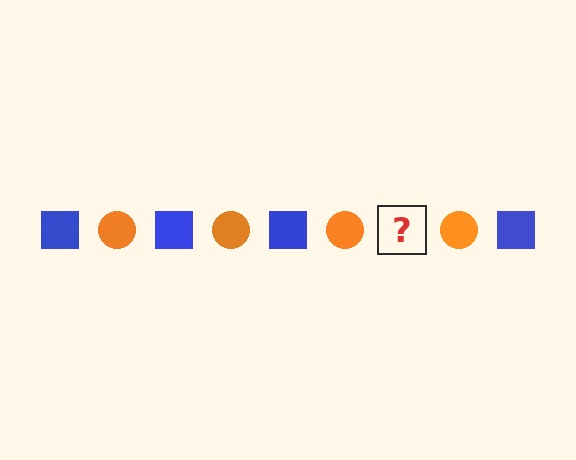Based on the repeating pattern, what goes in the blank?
The blank should be a blue square.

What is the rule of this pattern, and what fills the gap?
The rule is that the pattern alternates between blue square and orange circle. The gap should be filled with a blue square.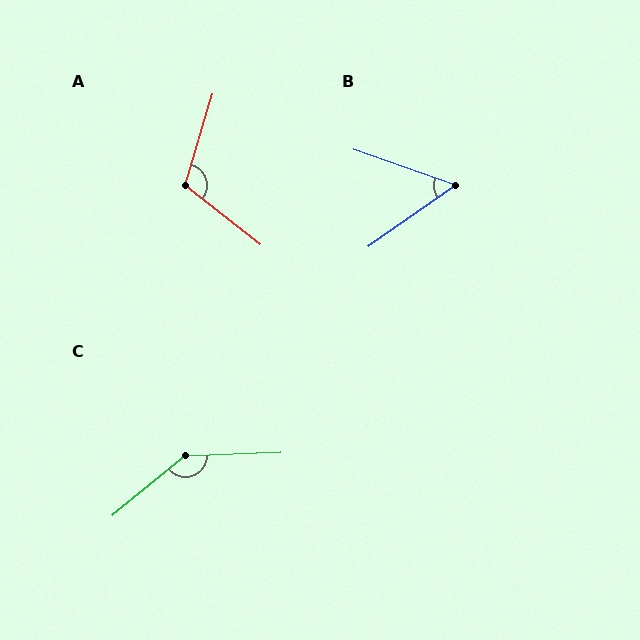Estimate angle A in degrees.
Approximately 112 degrees.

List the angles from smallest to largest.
B (55°), A (112°), C (143°).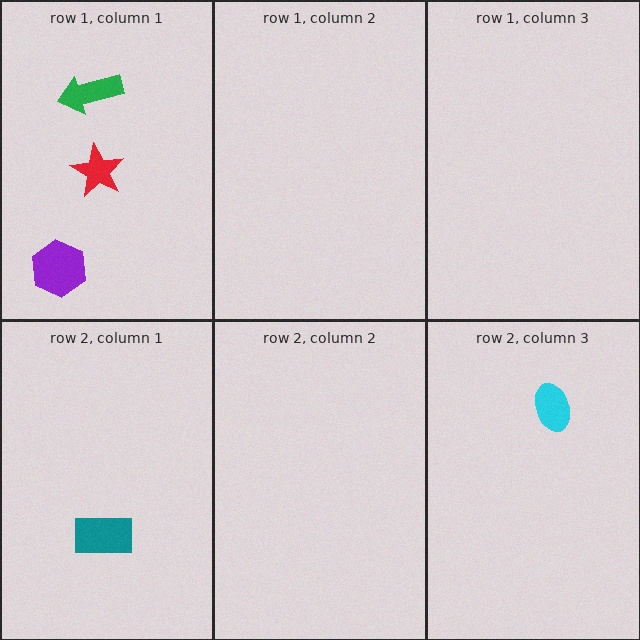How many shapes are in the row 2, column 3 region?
1.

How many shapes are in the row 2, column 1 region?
1.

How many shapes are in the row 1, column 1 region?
3.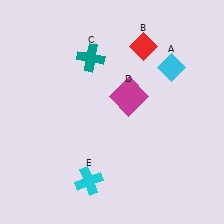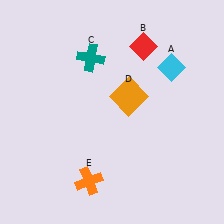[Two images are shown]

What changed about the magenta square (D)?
In Image 1, D is magenta. In Image 2, it changed to orange.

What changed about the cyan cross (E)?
In Image 1, E is cyan. In Image 2, it changed to orange.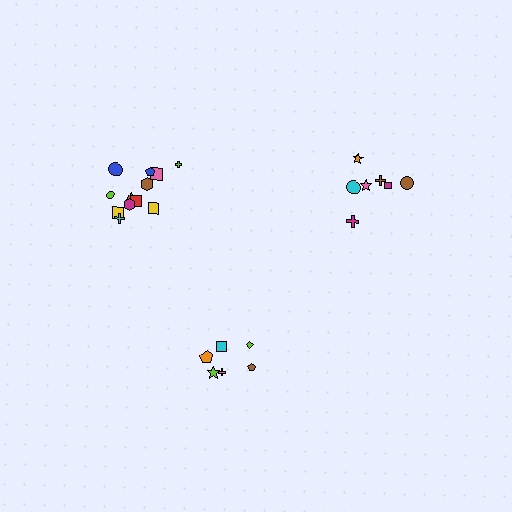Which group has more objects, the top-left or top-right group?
The top-left group.